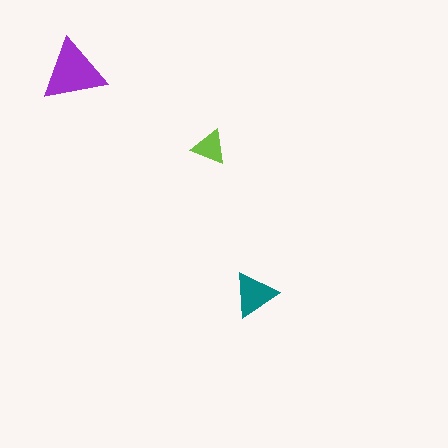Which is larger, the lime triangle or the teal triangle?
The teal one.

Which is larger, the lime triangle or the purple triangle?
The purple one.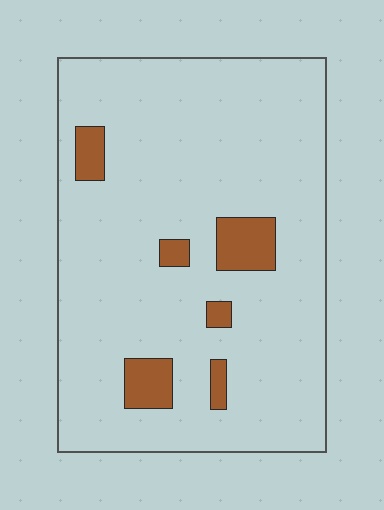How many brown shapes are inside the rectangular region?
6.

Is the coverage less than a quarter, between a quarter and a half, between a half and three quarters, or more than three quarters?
Less than a quarter.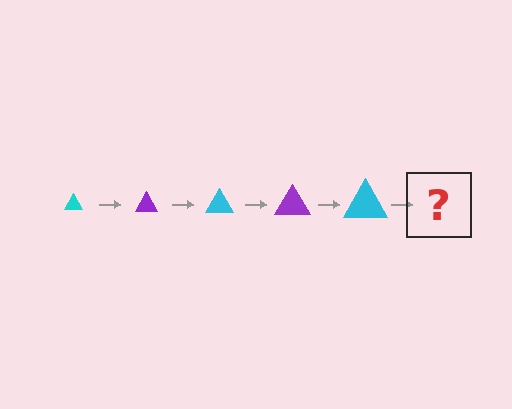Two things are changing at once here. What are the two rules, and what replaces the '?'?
The two rules are that the triangle grows larger each step and the color cycles through cyan and purple. The '?' should be a purple triangle, larger than the previous one.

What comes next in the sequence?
The next element should be a purple triangle, larger than the previous one.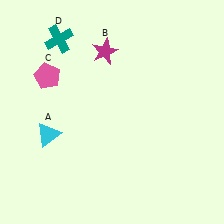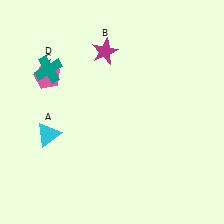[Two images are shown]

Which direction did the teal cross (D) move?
The teal cross (D) moved down.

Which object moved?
The teal cross (D) moved down.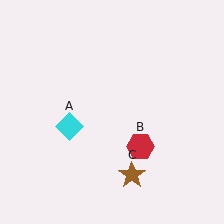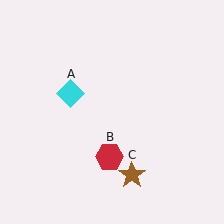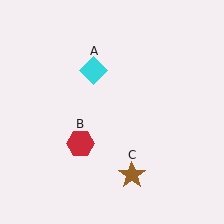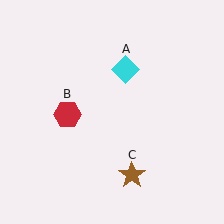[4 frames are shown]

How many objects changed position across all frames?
2 objects changed position: cyan diamond (object A), red hexagon (object B).